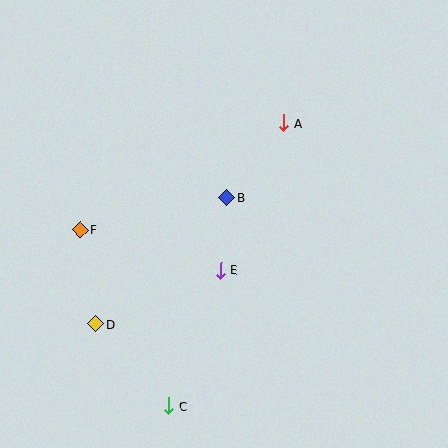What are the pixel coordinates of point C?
Point C is at (169, 406).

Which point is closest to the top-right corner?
Point A is closest to the top-right corner.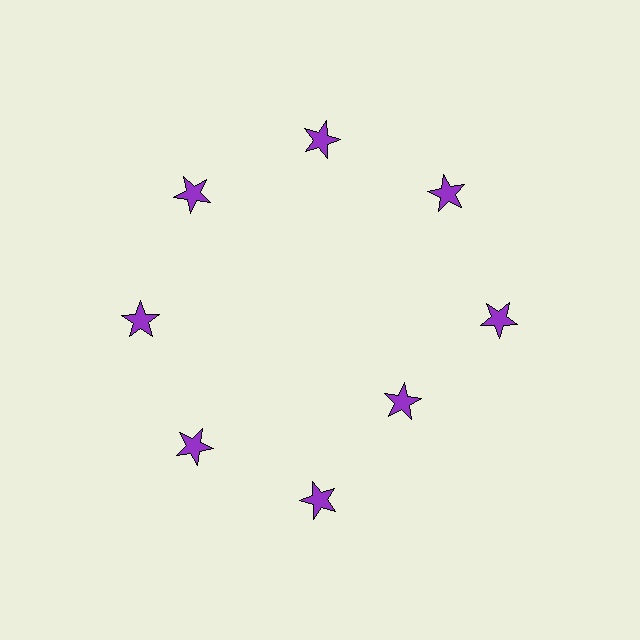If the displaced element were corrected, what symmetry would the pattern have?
It would have 8-fold rotational symmetry — the pattern would map onto itself every 45 degrees.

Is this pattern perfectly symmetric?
No. The 8 purple stars are arranged in a ring, but one element near the 4 o'clock position is pulled inward toward the center, breaking the 8-fold rotational symmetry.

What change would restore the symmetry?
The symmetry would be restored by moving it outward, back onto the ring so that all 8 stars sit at equal angles and equal distance from the center.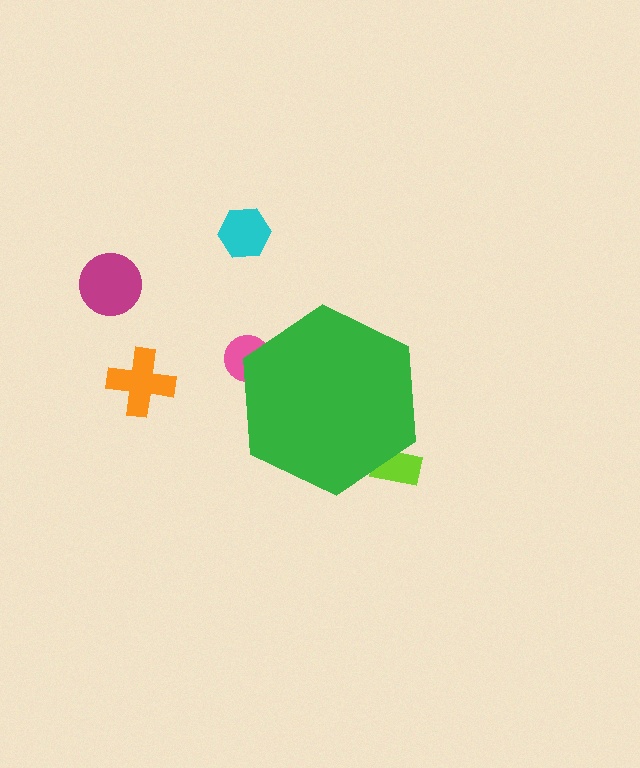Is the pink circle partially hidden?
Yes, the pink circle is partially hidden behind the green hexagon.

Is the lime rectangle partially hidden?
Yes, the lime rectangle is partially hidden behind the green hexagon.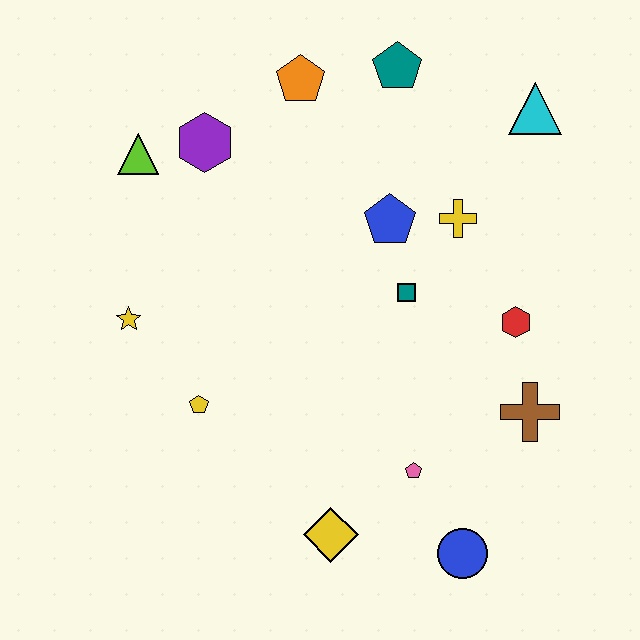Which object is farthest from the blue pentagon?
The blue circle is farthest from the blue pentagon.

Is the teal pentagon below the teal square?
No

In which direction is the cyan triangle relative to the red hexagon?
The cyan triangle is above the red hexagon.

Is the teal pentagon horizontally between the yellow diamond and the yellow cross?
Yes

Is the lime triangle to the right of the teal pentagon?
No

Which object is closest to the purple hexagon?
The lime triangle is closest to the purple hexagon.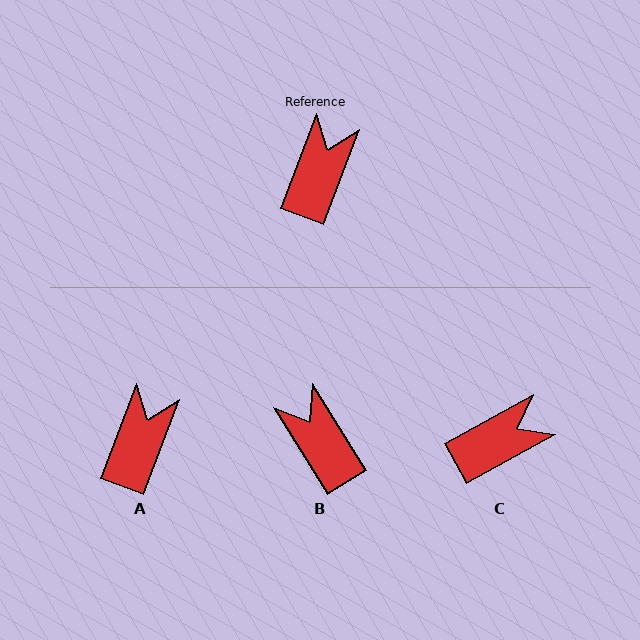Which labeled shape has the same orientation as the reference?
A.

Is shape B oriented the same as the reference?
No, it is off by about 52 degrees.